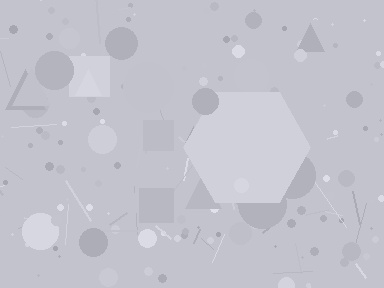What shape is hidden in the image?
A hexagon is hidden in the image.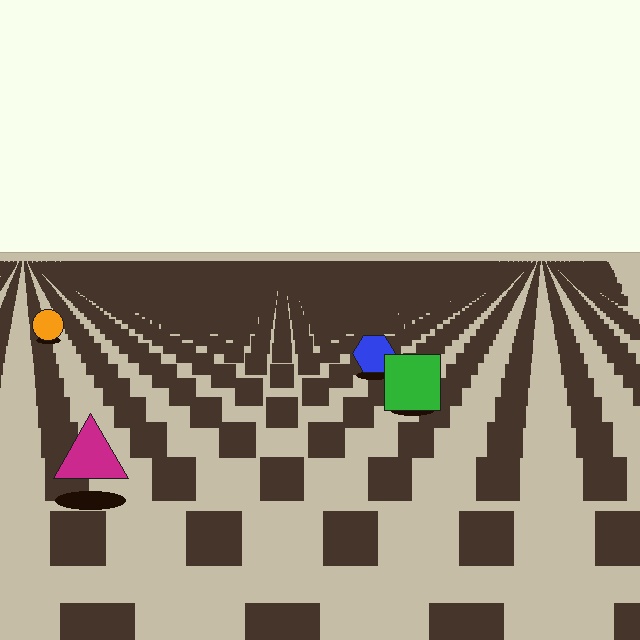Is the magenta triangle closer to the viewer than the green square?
Yes. The magenta triangle is closer — you can tell from the texture gradient: the ground texture is coarser near it.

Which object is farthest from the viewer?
The orange circle is farthest from the viewer. It appears smaller and the ground texture around it is denser.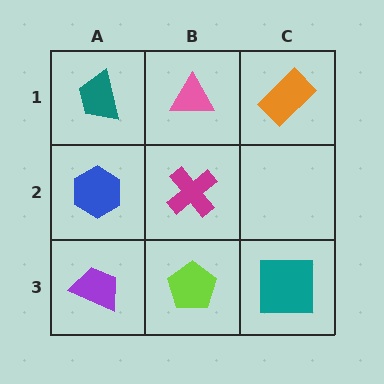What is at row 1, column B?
A pink triangle.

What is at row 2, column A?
A blue hexagon.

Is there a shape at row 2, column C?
No, that cell is empty.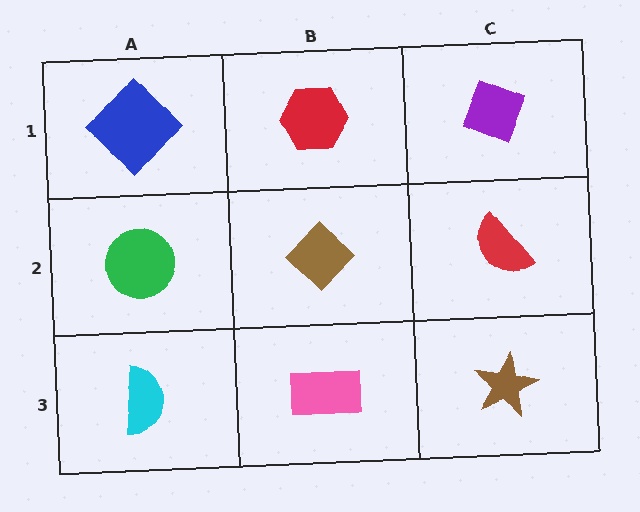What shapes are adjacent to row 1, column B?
A brown diamond (row 2, column B), a blue diamond (row 1, column A), a purple diamond (row 1, column C).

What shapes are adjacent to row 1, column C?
A red semicircle (row 2, column C), a red hexagon (row 1, column B).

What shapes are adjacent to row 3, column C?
A red semicircle (row 2, column C), a pink rectangle (row 3, column B).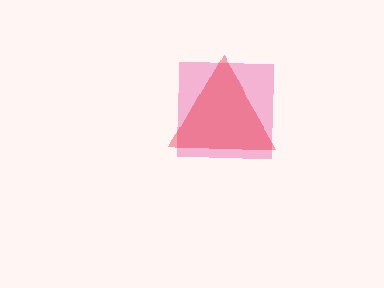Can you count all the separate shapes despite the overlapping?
Yes, there are 2 separate shapes.